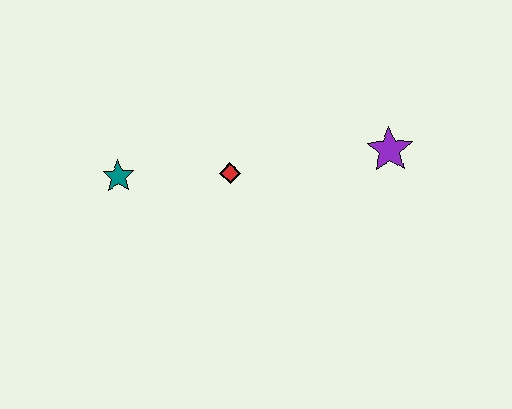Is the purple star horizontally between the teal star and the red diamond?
No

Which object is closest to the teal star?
The red diamond is closest to the teal star.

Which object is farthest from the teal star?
The purple star is farthest from the teal star.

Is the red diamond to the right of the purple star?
No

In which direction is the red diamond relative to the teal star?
The red diamond is to the right of the teal star.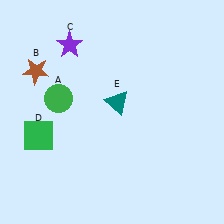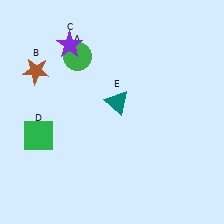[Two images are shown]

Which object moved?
The green circle (A) moved up.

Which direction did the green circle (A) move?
The green circle (A) moved up.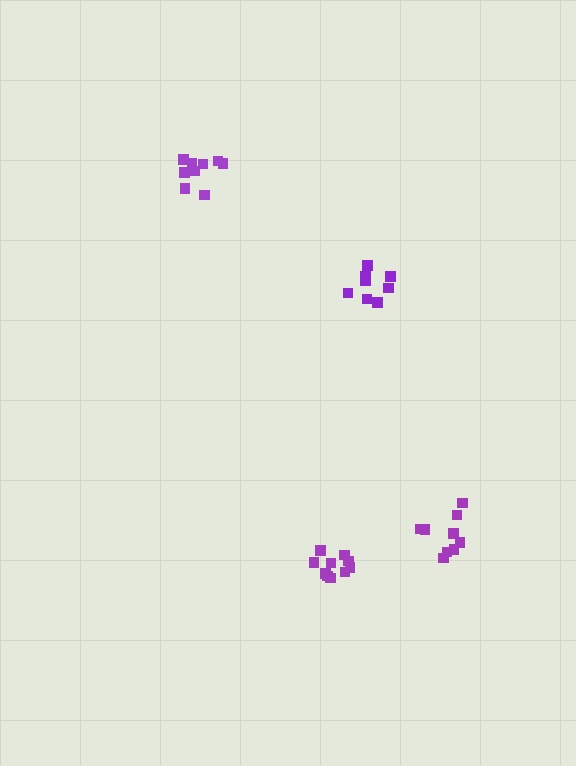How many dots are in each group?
Group 1: 10 dots, Group 2: 9 dots, Group 3: 9 dots, Group 4: 9 dots (37 total).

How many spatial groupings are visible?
There are 4 spatial groupings.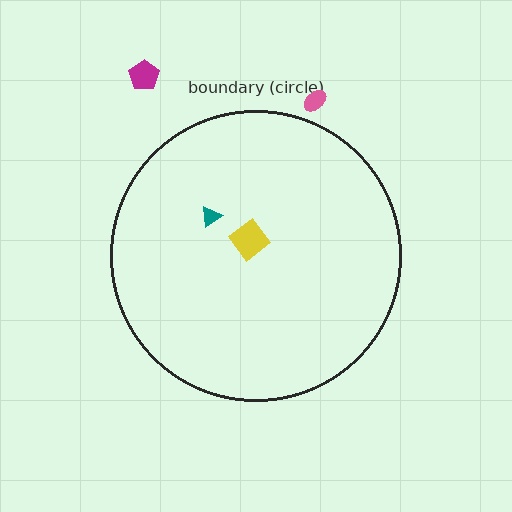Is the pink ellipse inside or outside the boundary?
Outside.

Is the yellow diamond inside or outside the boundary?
Inside.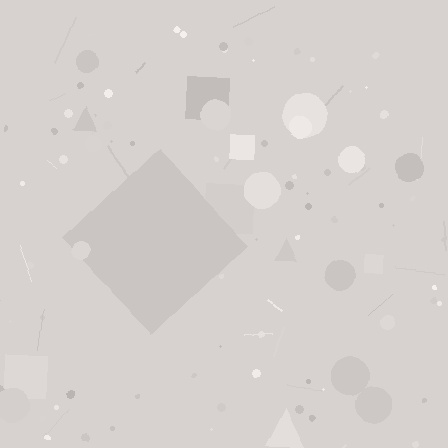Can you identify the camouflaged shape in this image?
The camouflaged shape is a diamond.